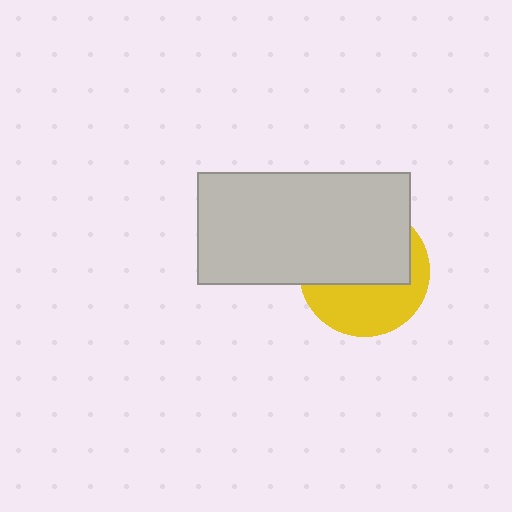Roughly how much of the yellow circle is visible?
A small part of it is visible (roughly 43%).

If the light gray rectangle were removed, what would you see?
You would see the complete yellow circle.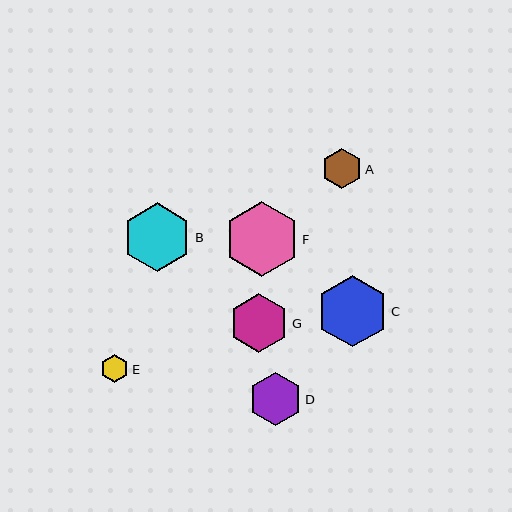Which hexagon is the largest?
Hexagon F is the largest with a size of approximately 75 pixels.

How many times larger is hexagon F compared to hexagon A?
Hexagon F is approximately 1.9 times the size of hexagon A.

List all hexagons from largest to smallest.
From largest to smallest: F, C, B, G, D, A, E.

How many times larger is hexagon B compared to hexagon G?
Hexagon B is approximately 1.2 times the size of hexagon G.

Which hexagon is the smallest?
Hexagon E is the smallest with a size of approximately 28 pixels.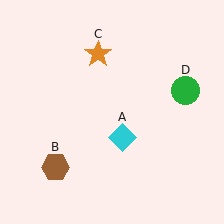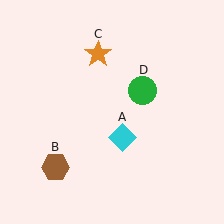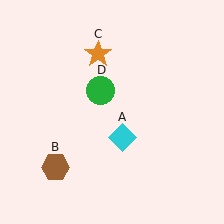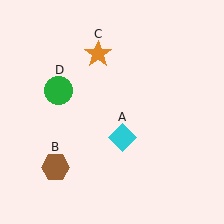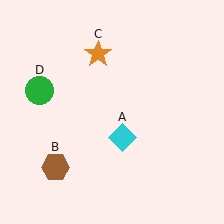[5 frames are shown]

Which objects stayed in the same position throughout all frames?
Cyan diamond (object A) and brown hexagon (object B) and orange star (object C) remained stationary.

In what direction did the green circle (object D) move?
The green circle (object D) moved left.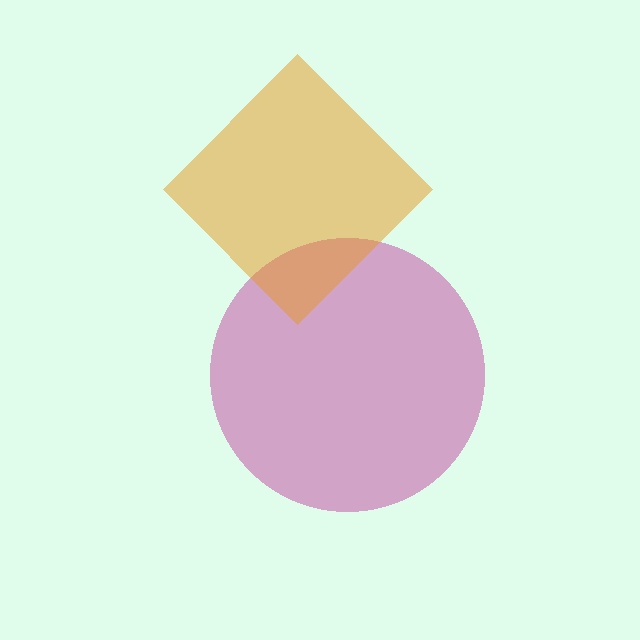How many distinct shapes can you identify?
There are 2 distinct shapes: a magenta circle, an orange diamond.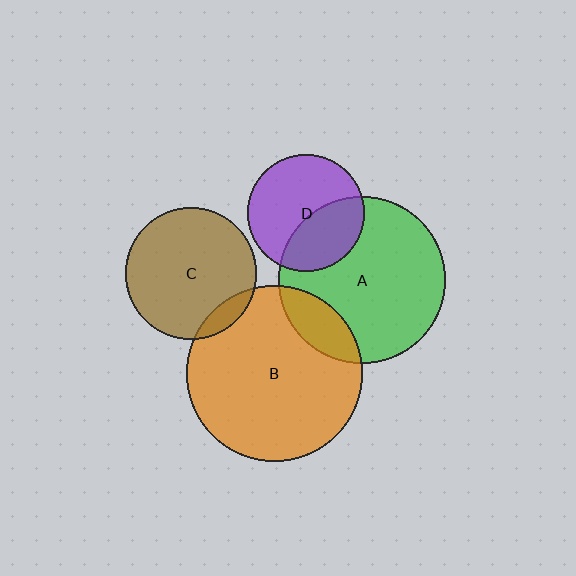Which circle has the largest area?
Circle B (orange).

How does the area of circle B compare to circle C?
Approximately 1.8 times.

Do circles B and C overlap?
Yes.